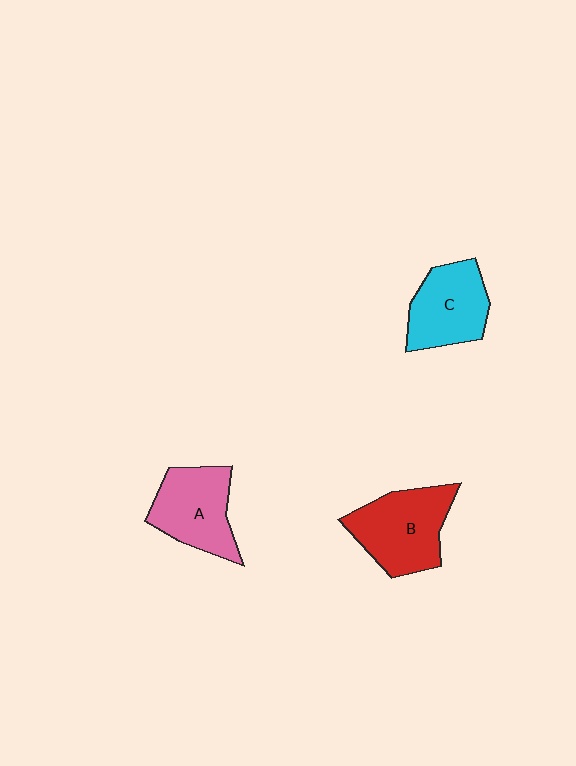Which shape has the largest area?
Shape B (red).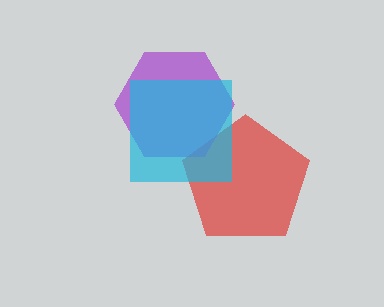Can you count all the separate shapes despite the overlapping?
Yes, there are 3 separate shapes.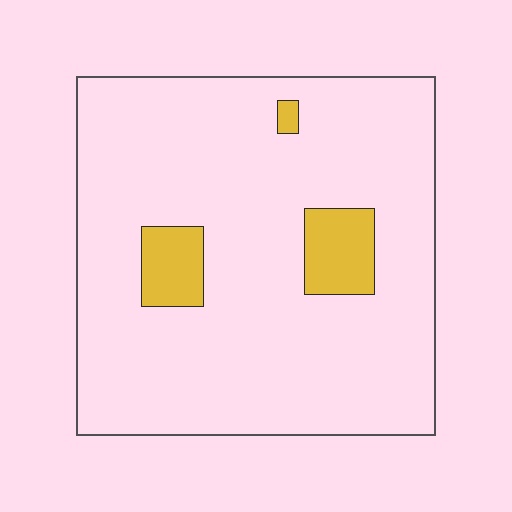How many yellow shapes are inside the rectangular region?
3.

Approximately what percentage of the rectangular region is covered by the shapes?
Approximately 10%.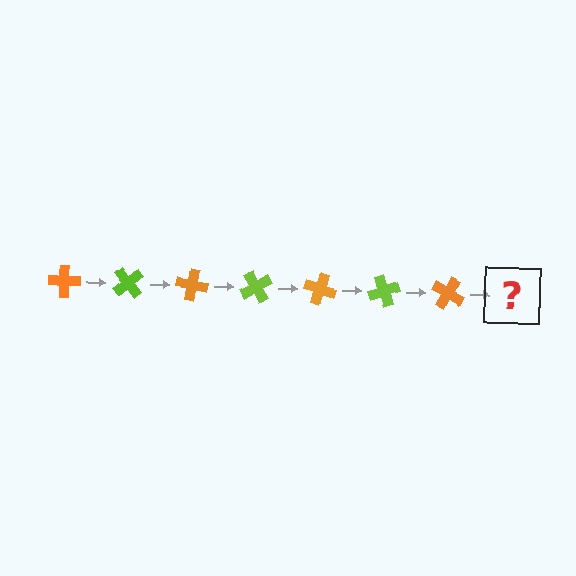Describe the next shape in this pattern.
It should be a lime cross, rotated 350 degrees from the start.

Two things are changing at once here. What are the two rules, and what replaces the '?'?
The two rules are that it rotates 50 degrees each step and the color cycles through orange and lime. The '?' should be a lime cross, rotated 350 degrees from the start.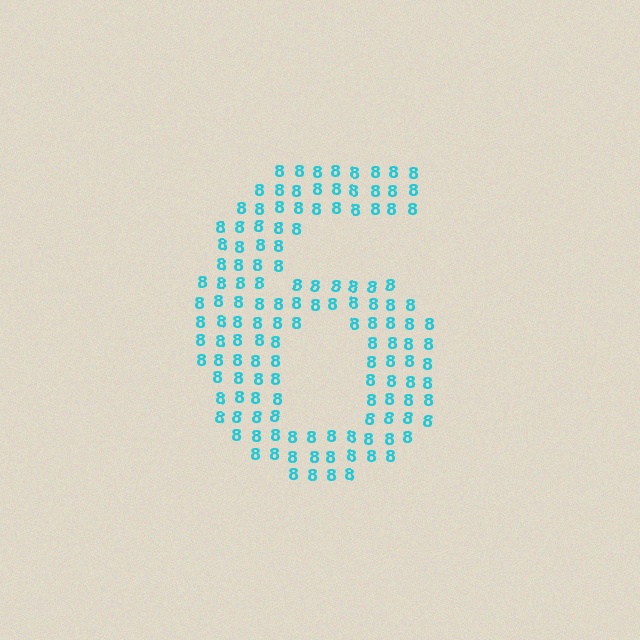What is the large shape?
The large shape is the digit 6.